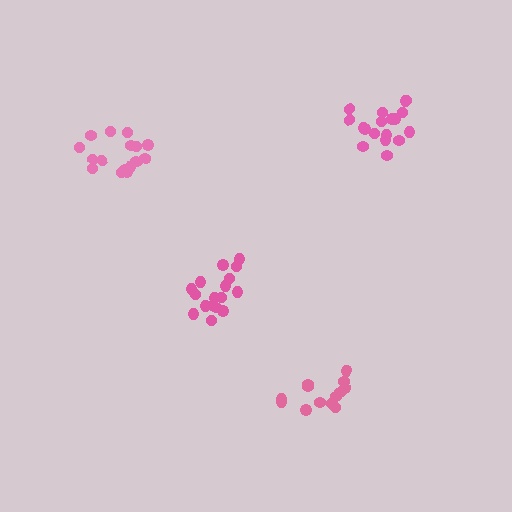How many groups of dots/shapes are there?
There are 4 groups.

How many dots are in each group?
Group 1: 17 dots, Group 2: 18 dots, Group 3: 13 dots, Group 4: 16 dots (64 total).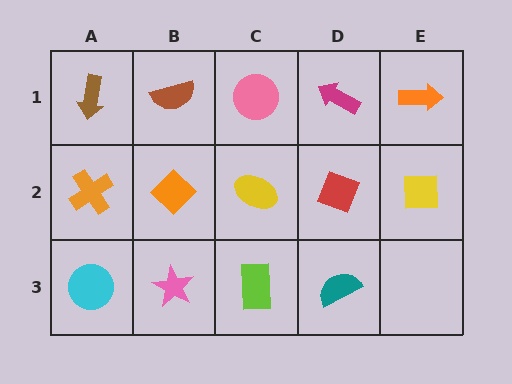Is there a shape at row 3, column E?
No, that cell is empty.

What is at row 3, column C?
A lime rectangle.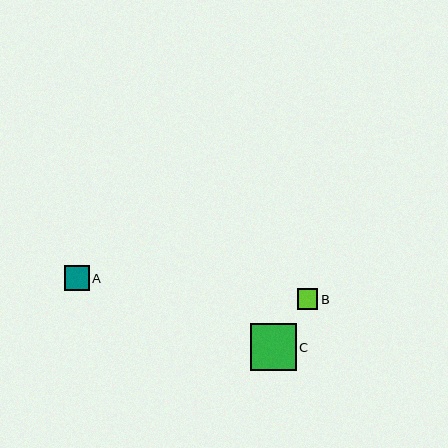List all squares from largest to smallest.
From largest to smallest: C, A, B.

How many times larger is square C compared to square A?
Square C is approximately 1.9 times the size of square A.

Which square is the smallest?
Square B is the smallest with a size of approximately 20 pixels.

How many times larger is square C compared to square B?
Square C is approximately 2.3 times the size of square B.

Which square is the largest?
Square C is the largest with a size of approximately 46 pixels.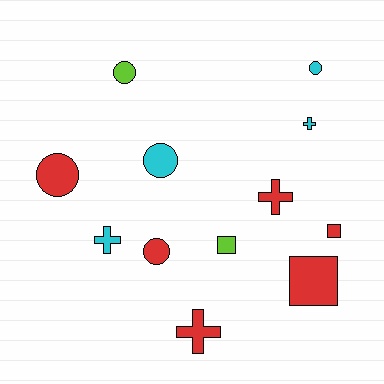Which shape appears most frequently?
Circle, with 5 objects.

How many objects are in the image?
There are 12 objects.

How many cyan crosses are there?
There are 2 cyan crosses.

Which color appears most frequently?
Red, with 6 objects.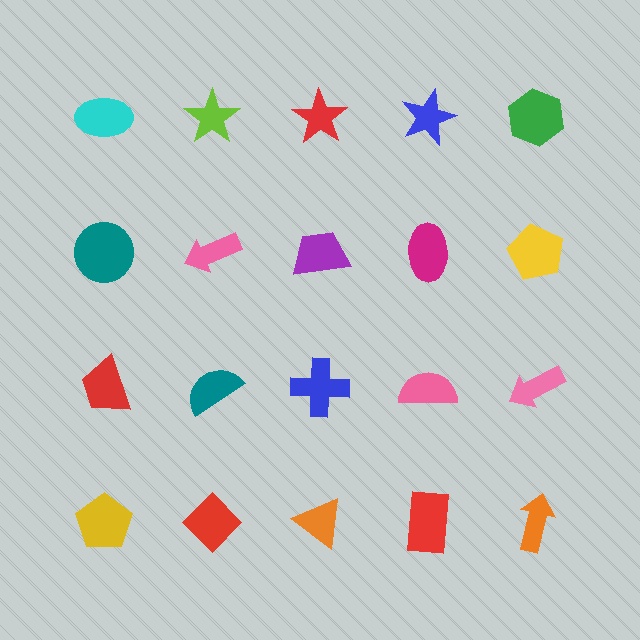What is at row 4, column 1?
A yellow pentagon.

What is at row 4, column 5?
An orange arrow.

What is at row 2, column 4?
A magenta ellipse.